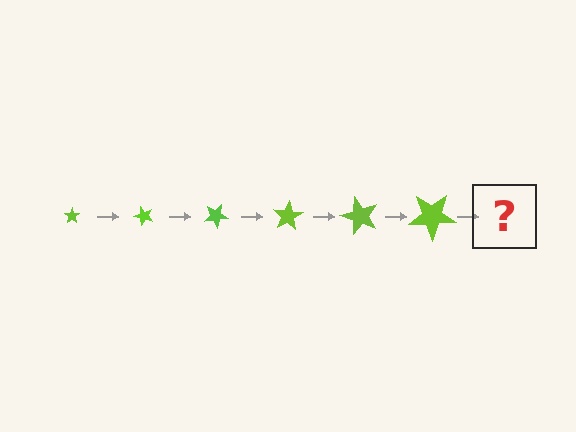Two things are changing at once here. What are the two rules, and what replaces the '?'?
The two rules are that the star grows larger each step and it rotates 50 degrees each step. The '?' should be a star, larger than the previous one and rotated 300 degrees from the start.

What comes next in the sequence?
The next element should be a star, larger than the previous one and rotated 300 degrees from the start.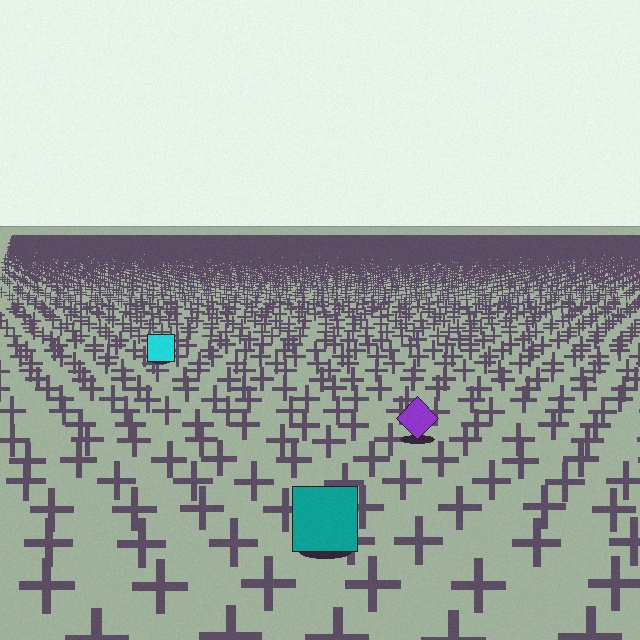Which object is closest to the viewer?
The teal square is closest. The texture marks near it are larger and more spread out.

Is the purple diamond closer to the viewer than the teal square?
No. The teal square is closer — you can tell from the texture gradient: the ground texture is coarser near it.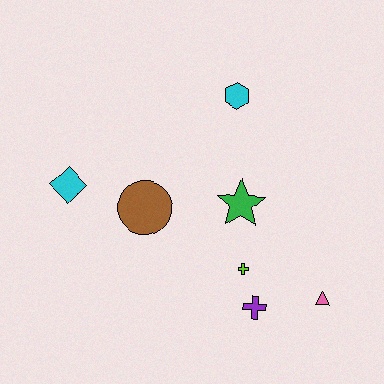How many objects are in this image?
There are 7 objects.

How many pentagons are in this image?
There are no pentagons.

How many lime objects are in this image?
There is 1 lime object.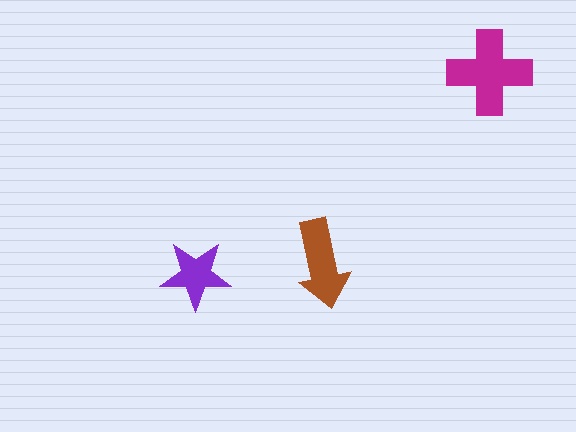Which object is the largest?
The magenta cross.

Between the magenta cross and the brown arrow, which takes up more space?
The magenta cross.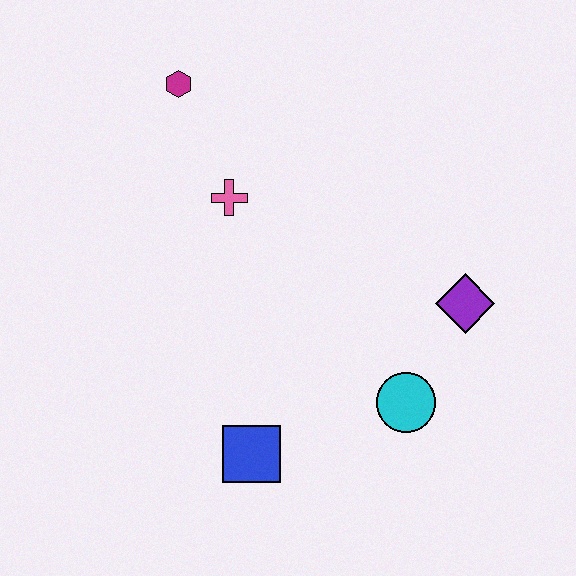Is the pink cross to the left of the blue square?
Yes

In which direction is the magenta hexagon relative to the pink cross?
The magenta hexagon is above the pink cross.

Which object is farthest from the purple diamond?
The magenta hexagon is farthest from the purple diamond.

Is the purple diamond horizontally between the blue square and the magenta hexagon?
No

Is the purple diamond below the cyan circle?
No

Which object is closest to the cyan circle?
The purple diamond is closest to the cyan circle.